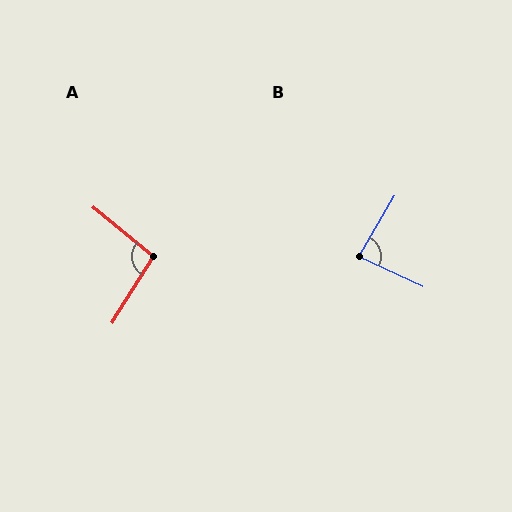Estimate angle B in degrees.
Approximately 85 degrees.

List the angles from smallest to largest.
B (85°), A (97°).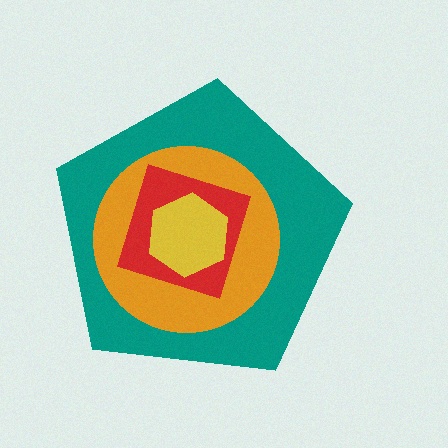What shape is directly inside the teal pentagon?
The orange circle.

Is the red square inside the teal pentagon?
Yes.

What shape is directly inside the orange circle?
The red square.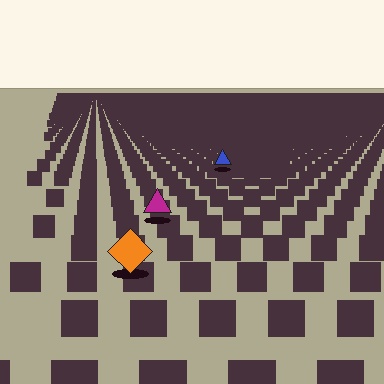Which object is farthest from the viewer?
The blue triangle is farthest from the viewer. It appears smaller and the ground texture around it is denser.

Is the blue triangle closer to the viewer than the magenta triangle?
No. The magenta triangle is closer — you can tell from the texture gradient: the ground texture is coarser near it.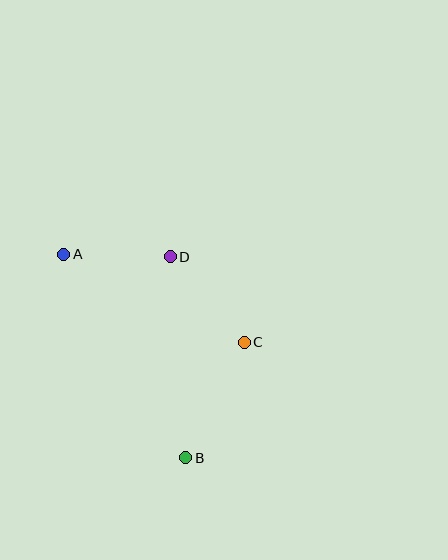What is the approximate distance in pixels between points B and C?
The distance between B and C is approximately 130 pixels.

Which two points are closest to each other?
Points A and D are closest to each other.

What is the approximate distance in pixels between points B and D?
The distance between B and D is approximately 202 pixels.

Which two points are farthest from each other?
Points A and B are farthest from each other.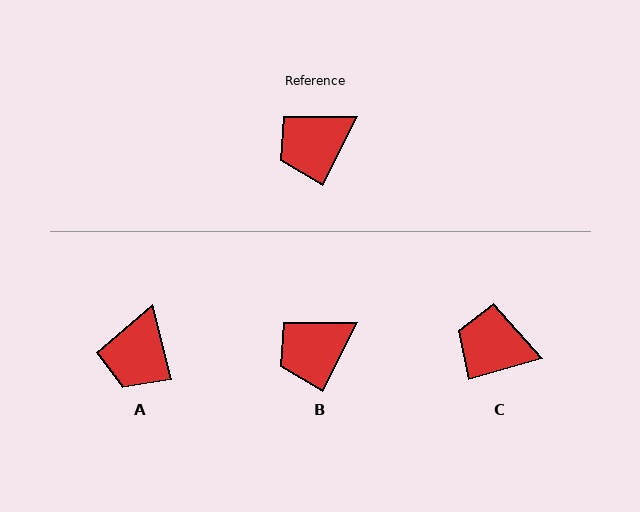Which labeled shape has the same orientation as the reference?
B.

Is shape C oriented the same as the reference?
No, it is off by about 48 degrees.